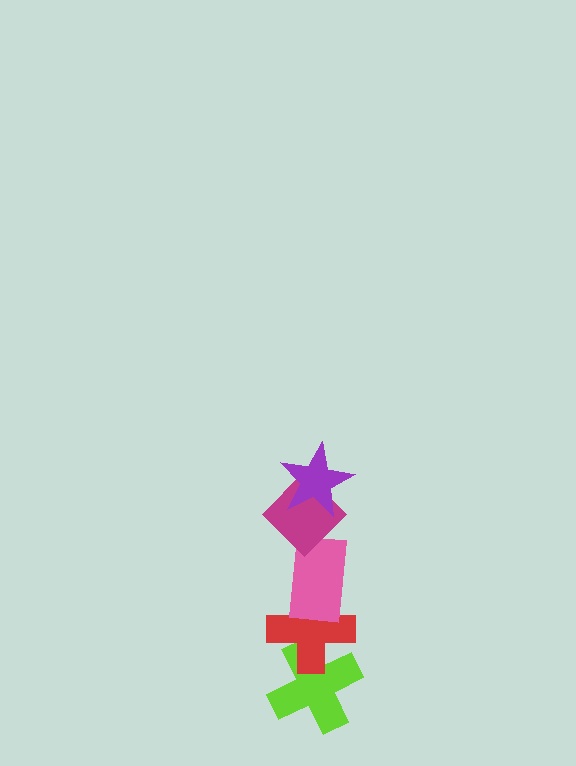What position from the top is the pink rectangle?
The pink rectangle is 3rd from the top.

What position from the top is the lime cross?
The lime cross is 5th from the top.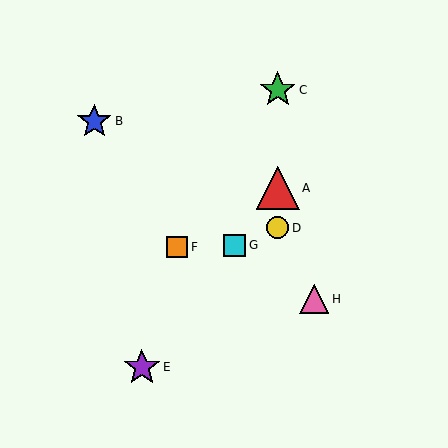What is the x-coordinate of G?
Object G is at x≈235.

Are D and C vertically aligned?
Yes, both are at x≈278.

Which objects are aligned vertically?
Objects A, C, D are aligned vertically.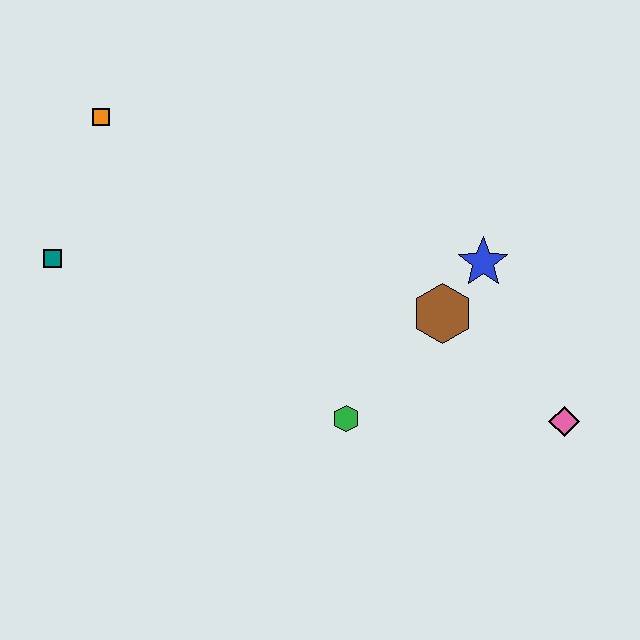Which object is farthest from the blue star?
The teal square is farthest from the blue star.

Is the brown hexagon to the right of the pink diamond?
No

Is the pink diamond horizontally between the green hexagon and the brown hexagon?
No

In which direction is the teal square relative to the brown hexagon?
The teal square is to the left of the brown hexagon.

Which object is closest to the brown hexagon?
The blue star is closest to the brown hexagon.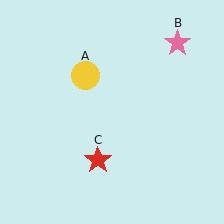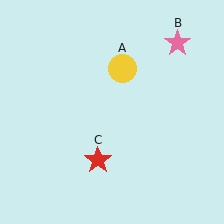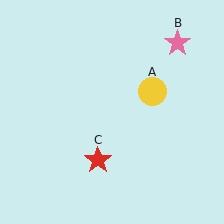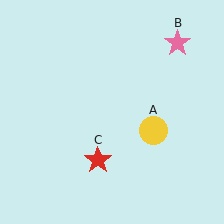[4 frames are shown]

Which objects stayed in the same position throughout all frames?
Pink star (object B) and red star (object C) remained stationary.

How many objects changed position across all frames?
1 object changed position: yellow circle (object A).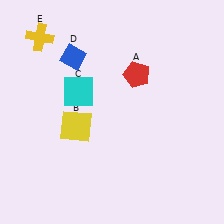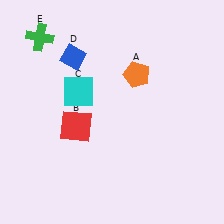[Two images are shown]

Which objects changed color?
A changed from red to orange. B changed from yellow to red. E changed from yellow to green.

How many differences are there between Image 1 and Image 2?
There are 3 differences between the two images.